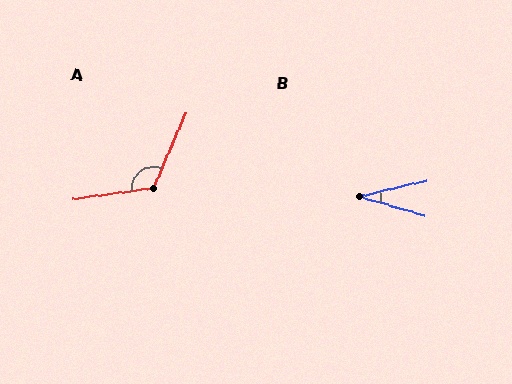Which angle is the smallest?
B, at approximately 29 degrees.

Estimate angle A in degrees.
Approximately 122 degrees.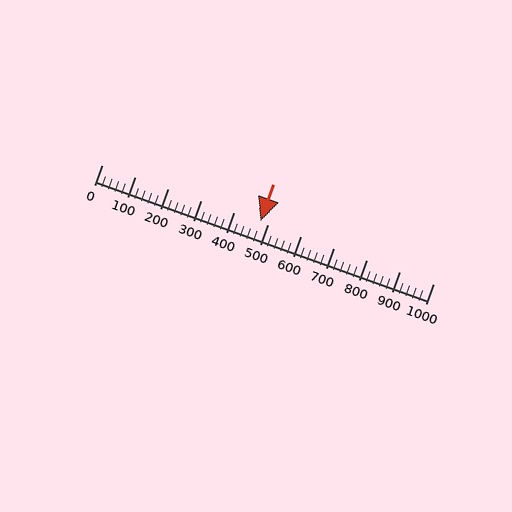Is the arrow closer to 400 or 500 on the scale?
The arrow is closer to 500.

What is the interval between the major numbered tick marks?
The major tick marks are spaced 100 units apart.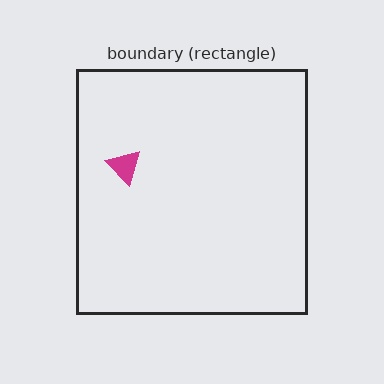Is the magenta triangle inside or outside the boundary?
Inside.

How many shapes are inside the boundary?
1 inside, 0 outside.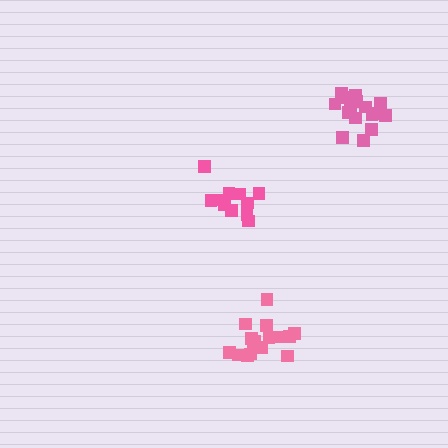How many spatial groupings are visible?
There are 3 spatial groupings.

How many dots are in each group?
Group 1: 11 dots, Group 2: 16 dots, Group 3: 16 dots (43 total).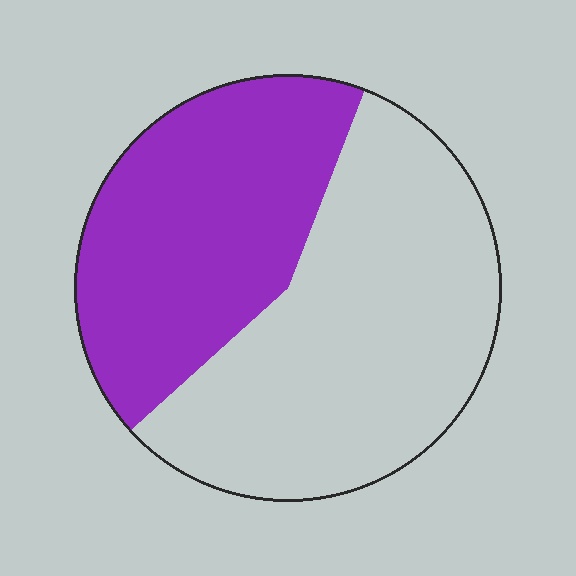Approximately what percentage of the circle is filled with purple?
Approximately 45%.